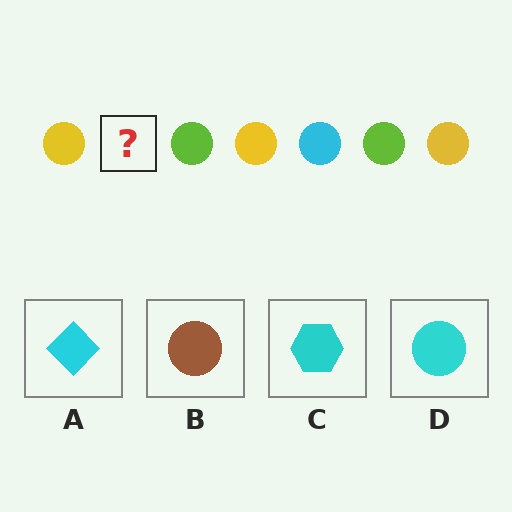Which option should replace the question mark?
Option D.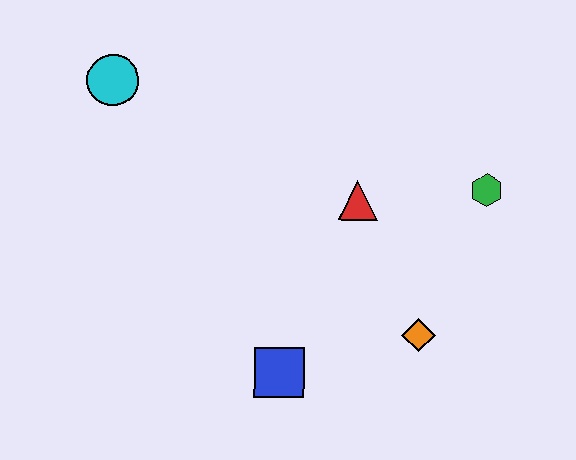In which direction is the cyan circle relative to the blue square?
The cyan circle is above the blue square.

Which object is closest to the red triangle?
The green hexagon is closest to the red triangle.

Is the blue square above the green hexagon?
No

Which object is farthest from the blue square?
The cyan circle is farthest from the blue square.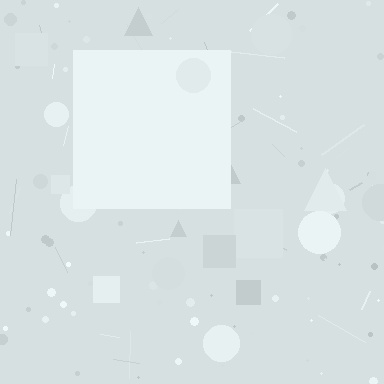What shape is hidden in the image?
A square is hidden in the image.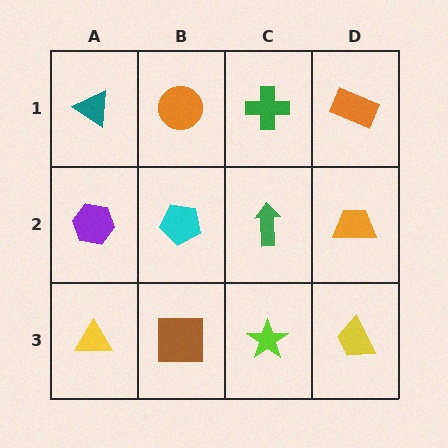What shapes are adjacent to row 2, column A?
A teal triangle (row 1, column A), a yellow triangle (row 3, column A), a cyan pentagon (row 2, column B).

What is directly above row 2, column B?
An orange circle.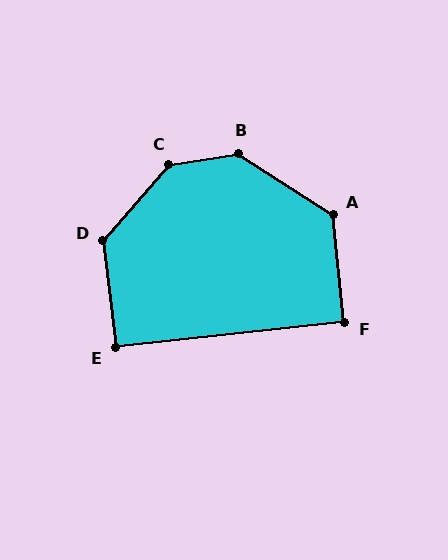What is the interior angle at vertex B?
Approximately 138 degrees (obtuse).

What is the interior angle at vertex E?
Approximately 91 degrees (approximately right).